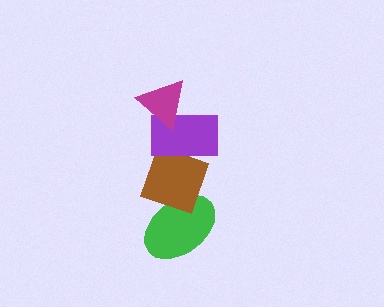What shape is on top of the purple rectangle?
The magenta triangle is on top of the purple rectangle.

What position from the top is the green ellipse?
The green ellipse is 4th from the top.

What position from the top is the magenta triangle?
The magenta triangle is 1st from the top.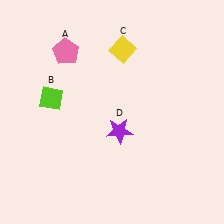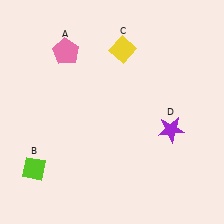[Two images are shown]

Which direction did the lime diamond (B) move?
The lime diamond (B) moved down.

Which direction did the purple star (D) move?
The purple star (D) moved right.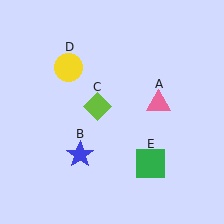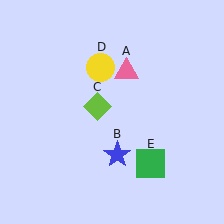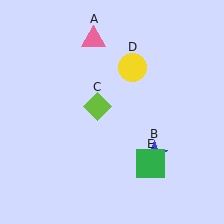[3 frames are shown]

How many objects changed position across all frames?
3 objects changed position: pink triangle (object A), blue star (object B), yellow circle (object D).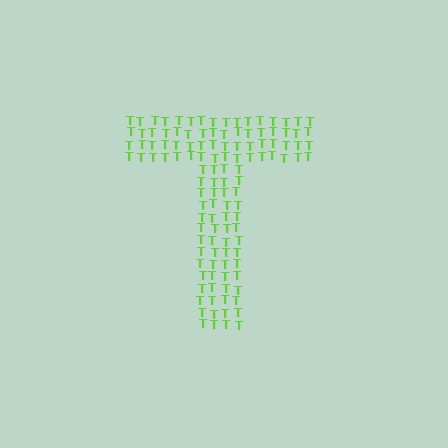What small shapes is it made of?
It is made of small letter T's.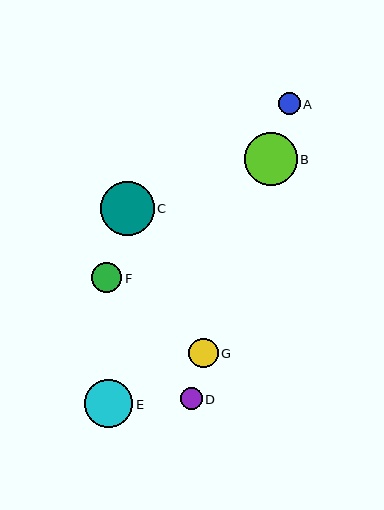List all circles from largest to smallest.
From largest to smallest: C, B, E, F, G, A, D.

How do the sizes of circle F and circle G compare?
Circle F and circle G are approximately the same size.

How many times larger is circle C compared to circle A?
Circle C is approximately 2.4 times the size of circle A.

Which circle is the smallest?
Circle D is the smallest with a size of approximately 22 pixels.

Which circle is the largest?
Circle C is the largest with a size of approximately 54 pixels.